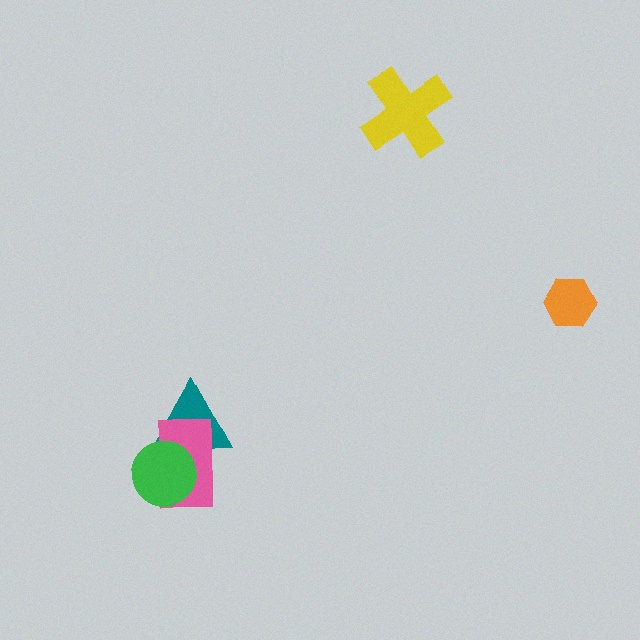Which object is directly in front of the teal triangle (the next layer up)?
The pink rectangle is directly in front of the teal triangle.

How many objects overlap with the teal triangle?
2 objects overlap with the teal triangle.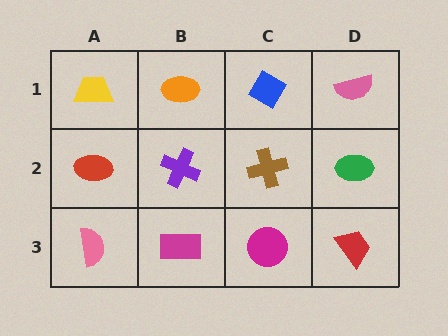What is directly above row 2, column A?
A yellow trapezoid.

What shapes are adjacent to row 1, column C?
A brown cross (row 2, column C), an orange ellipse (row 1, column B), a pink semicircle (row 1, column D).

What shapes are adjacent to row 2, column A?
A yellow trapezoid (row 1, column A), a pink semicircle (row 3, column A), a purple cross (row 2, column B).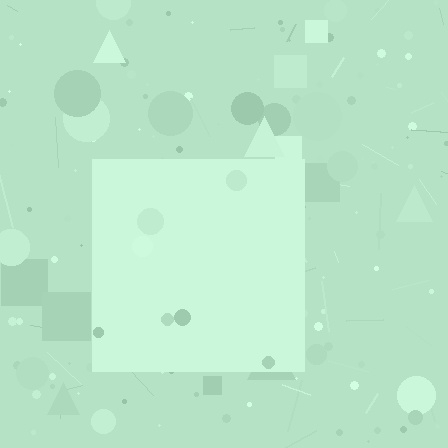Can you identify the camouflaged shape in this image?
The camouflaged shape is a square.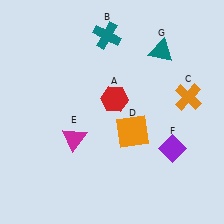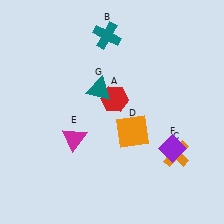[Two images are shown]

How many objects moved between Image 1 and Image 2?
2 objects moved between the two images.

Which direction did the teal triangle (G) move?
The teal triangle (G) moved left.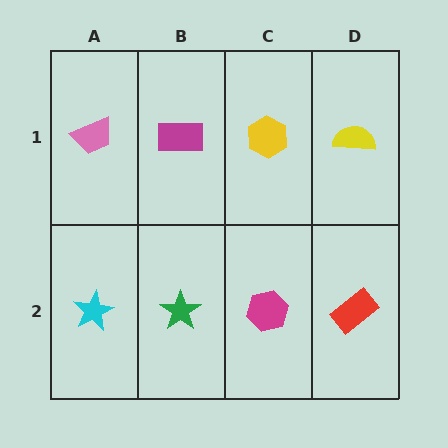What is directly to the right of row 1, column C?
A yellow semicircle.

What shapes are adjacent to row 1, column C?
A magenta hexagon (row 2, column C), a magenta rectangle (row 1, column B), a yellow semicircle (row 1, column D).